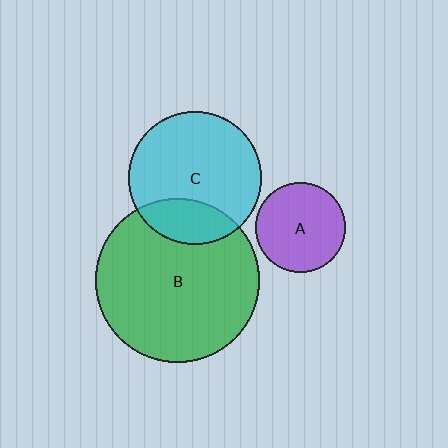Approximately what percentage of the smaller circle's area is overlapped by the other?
Approximately 25%.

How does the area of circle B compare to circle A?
Approximately 3.3 times.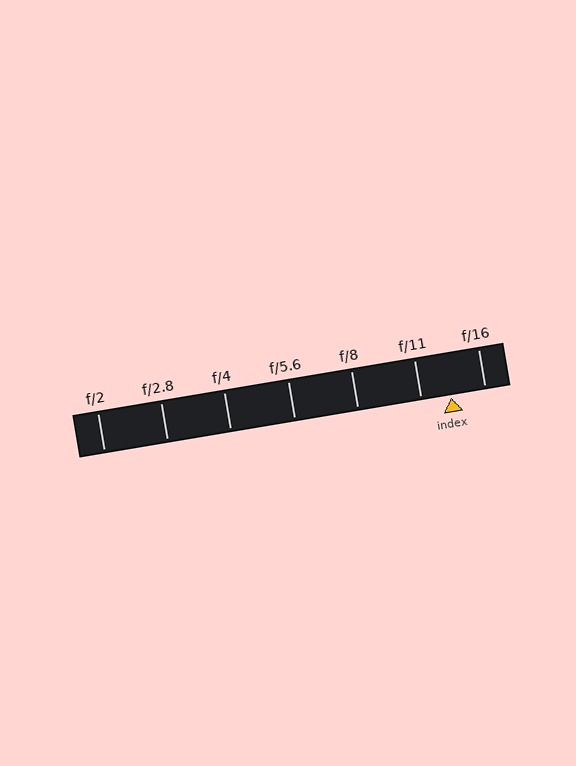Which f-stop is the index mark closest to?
The index mark is closest to f/11.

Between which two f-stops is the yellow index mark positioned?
The index mark is between f/11 and f/16.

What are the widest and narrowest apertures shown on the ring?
The widest aperture shown is f/2 and the narrowest is f/16.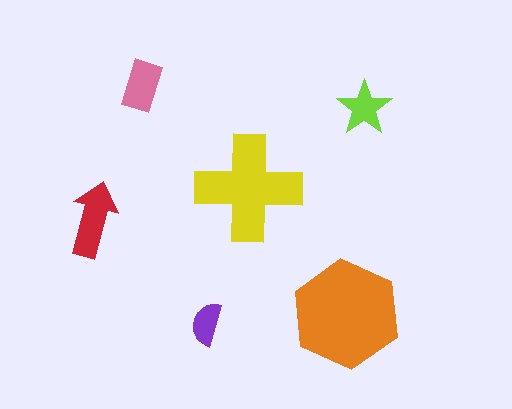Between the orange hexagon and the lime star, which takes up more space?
The orange hexagon.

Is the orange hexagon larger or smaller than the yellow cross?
Larger.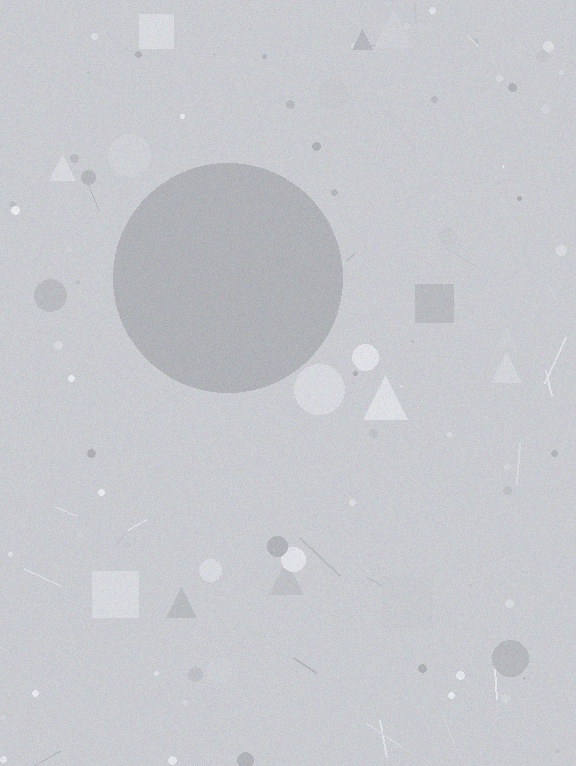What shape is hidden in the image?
A circle is hidden in the image.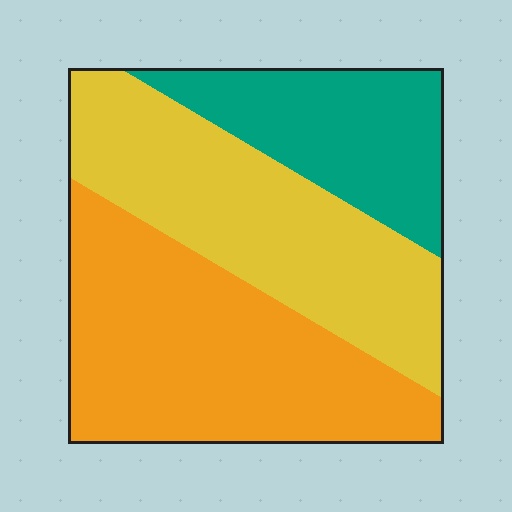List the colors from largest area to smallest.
From largest to smallest: orange, yellow, teal.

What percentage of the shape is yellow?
Yellow covers around 35% of the shape.